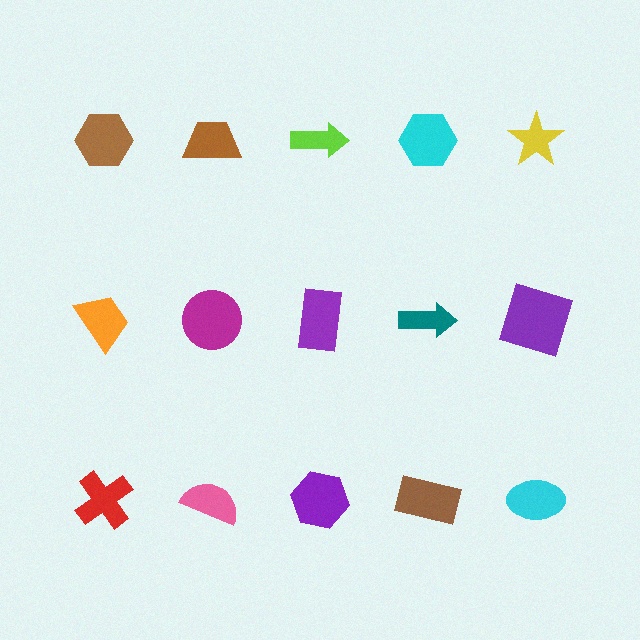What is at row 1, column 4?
A cyan hexagon.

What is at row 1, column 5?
A yellow star.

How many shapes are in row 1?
5 shapes.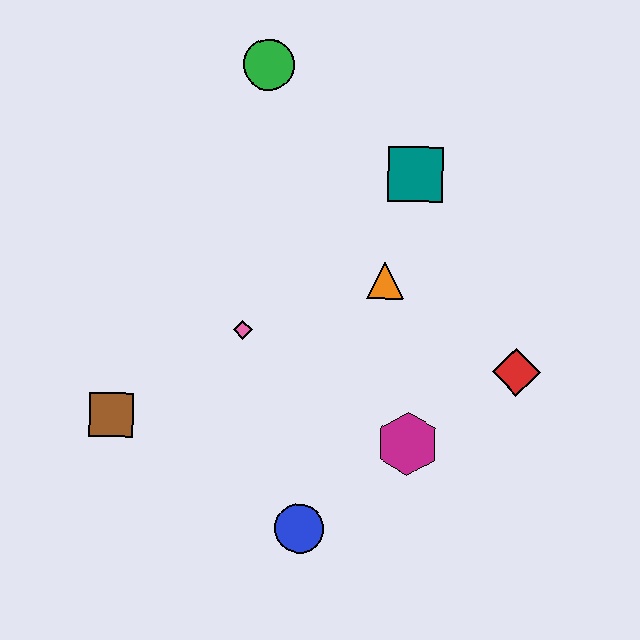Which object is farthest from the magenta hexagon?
The green circle is farthest from the magenta hexagon.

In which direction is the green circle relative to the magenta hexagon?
The green circle is above the magenta hexagon.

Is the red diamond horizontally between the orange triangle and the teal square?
No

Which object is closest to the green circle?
The teal square is closest to the green circle.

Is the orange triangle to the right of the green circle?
Yes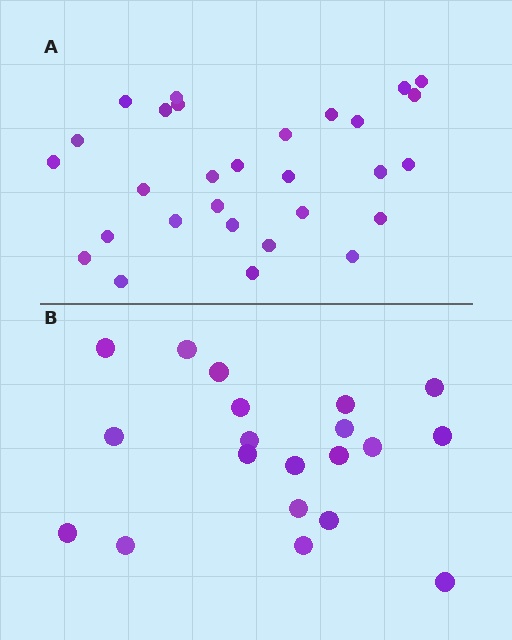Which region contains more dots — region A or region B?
Region A (the top region) has more dots.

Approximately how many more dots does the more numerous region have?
Region A has roughly 8 or so more dots than region B.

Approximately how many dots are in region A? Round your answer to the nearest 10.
About 30 dots. (The exact count is 29, which rounds to 30.)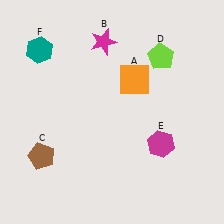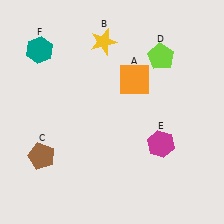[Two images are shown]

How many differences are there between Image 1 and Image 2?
There is 1 difference between the two images.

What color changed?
The star (B) changed from magenta in Image 1 to yellow in Image 2.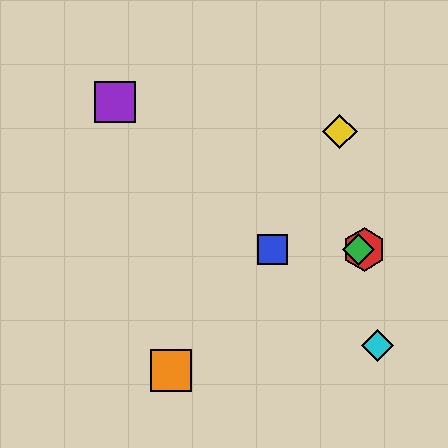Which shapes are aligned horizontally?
The red hexagon, the blue square, the green diamond are aligned horizontally.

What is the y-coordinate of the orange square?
The orange square is at y≈371.